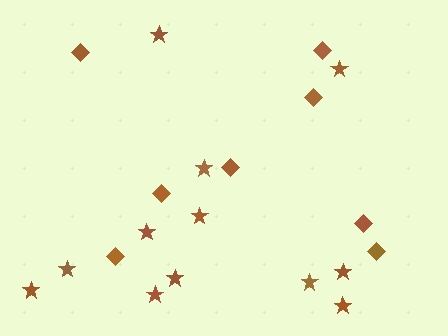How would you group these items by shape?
There are 2 groups: one group of stars (12) and one group of diamonds (8).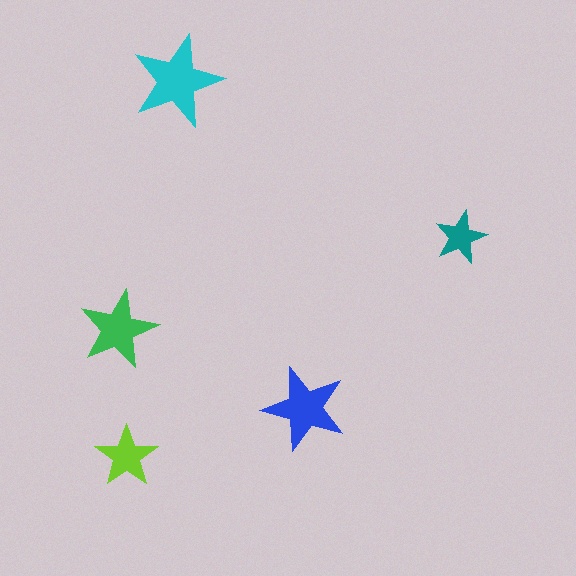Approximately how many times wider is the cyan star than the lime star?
About 1.5 times wider.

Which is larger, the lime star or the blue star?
The blue one.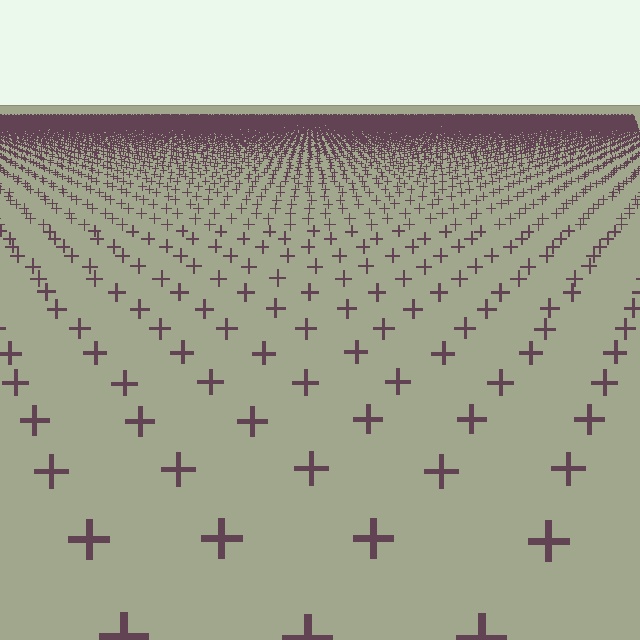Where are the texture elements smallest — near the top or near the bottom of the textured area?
Near the top.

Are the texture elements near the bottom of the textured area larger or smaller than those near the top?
Larger. Near the bottom, elements are closer to the viewer and appear at a bigger on-screen size.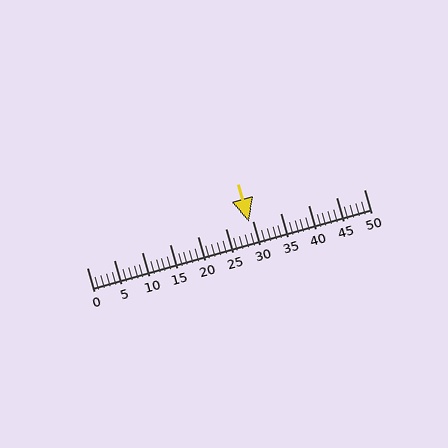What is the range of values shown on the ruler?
The ruler shows values from 0 to 50.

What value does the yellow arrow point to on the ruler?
The yellow arrow points to approximately 29.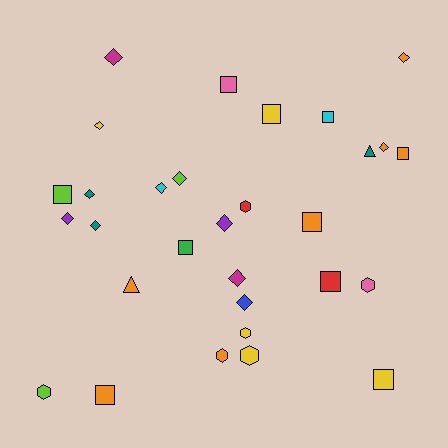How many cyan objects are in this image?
There are 2 cyan objects.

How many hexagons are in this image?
There are 6 hexagons.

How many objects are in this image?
There are 30 objects.